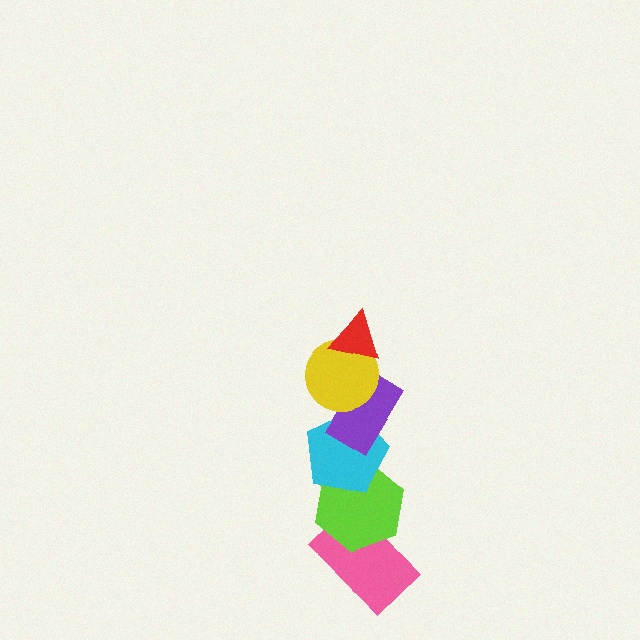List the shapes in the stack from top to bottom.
From top to bottom: the red triangle, the yellow circle, the purple rectangle, the cyan pentagon, the lime hexagon, the pink rectangle.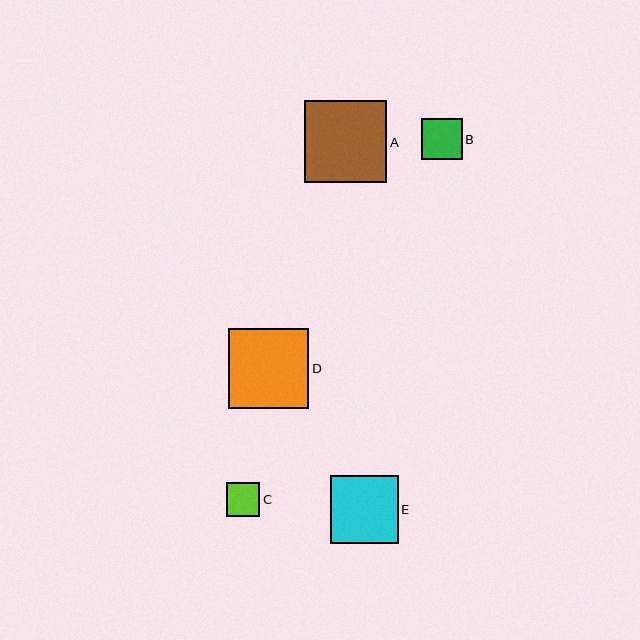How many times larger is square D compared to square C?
Square D is approximately 2.4 times the size of square C.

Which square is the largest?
Square A is the largest with a size of approximately 82 pixels.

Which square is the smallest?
Square C is the smallest with a size of approximately 34 pixels.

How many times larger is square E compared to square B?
Square E is approximately 1.7 times the size of square B.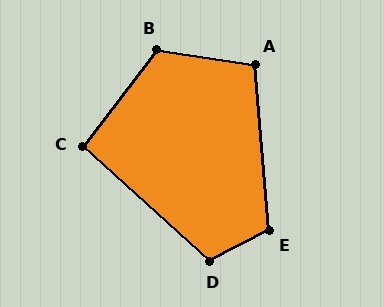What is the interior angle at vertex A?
Approximately 103 degrees (obtuse).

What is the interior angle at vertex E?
Approximately 112 degrees (obtuse).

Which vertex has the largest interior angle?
B, at approximately 119 degrees.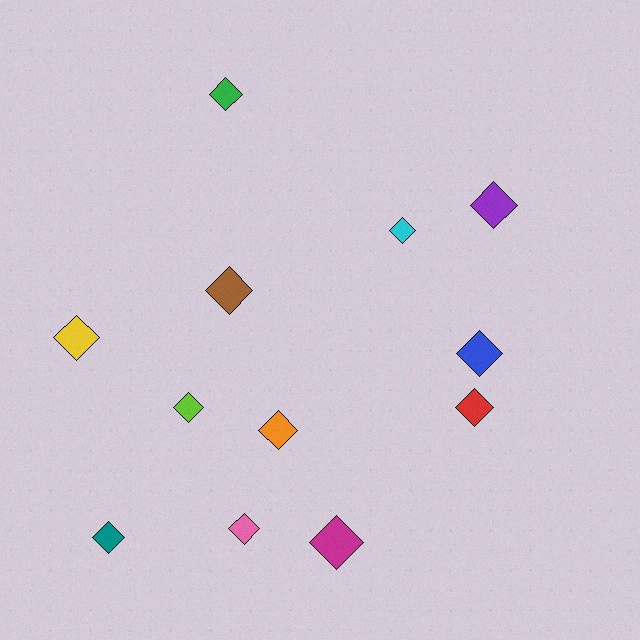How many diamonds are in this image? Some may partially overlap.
There are 12 diamonds.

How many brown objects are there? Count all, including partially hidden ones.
There is 1 brown object.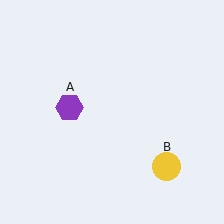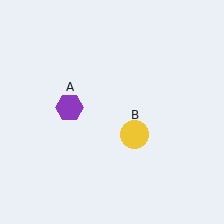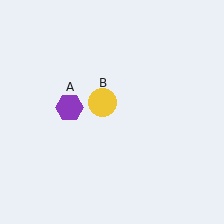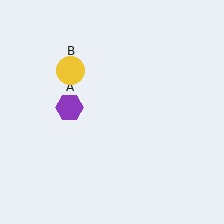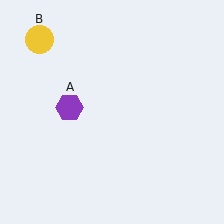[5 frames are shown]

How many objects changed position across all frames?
1 object changed position: yellow circle (object B).